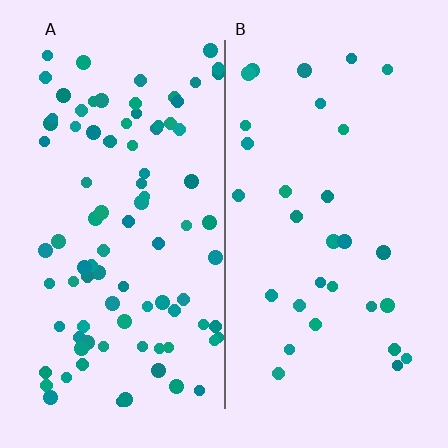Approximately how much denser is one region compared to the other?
Approximately 2.9× — region A over region B.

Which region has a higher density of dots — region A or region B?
A (the left).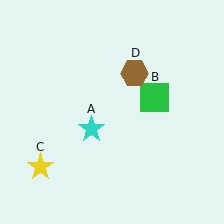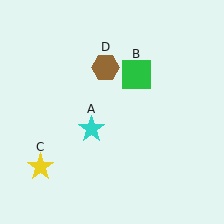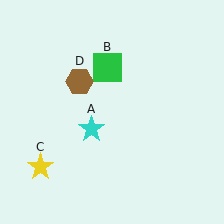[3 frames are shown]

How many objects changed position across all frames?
2 objects changed position: green square (object B), brown hexagon (object D).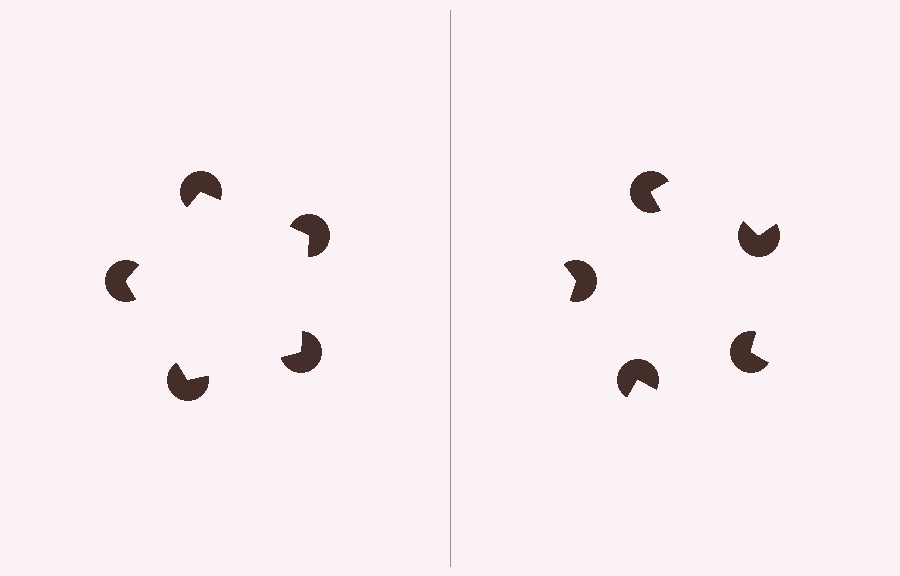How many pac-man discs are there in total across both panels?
10 — 5 on each side.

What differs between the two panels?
The pac-man discs are positioned identically on both sides; only the wedge orientations differ. On the left they align to a pentagon; on the right they are misaligned.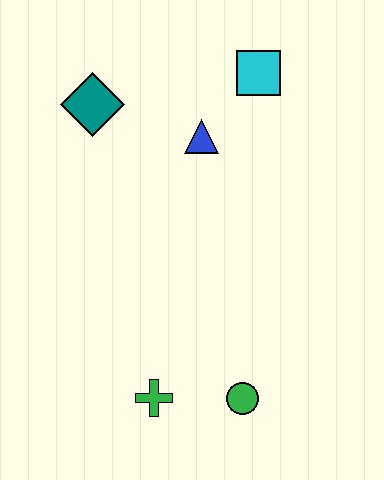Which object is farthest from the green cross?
The cyan square is farthest from the green cross.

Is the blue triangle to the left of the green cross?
No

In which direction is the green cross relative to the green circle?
The green cross is to the left of the green circle.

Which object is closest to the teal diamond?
The blue triangle is closest to the teal diamond.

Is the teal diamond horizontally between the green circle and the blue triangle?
No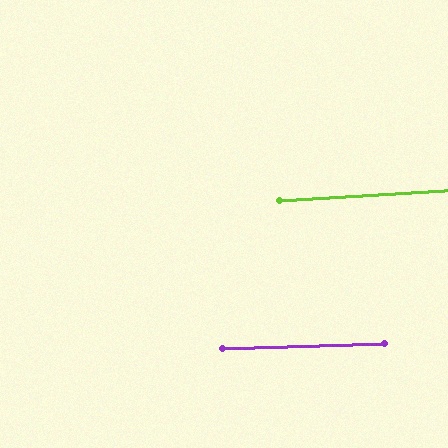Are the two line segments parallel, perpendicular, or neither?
Parallel — their directions differ by only 1.8°.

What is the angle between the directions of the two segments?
Approximately 2 degrees.